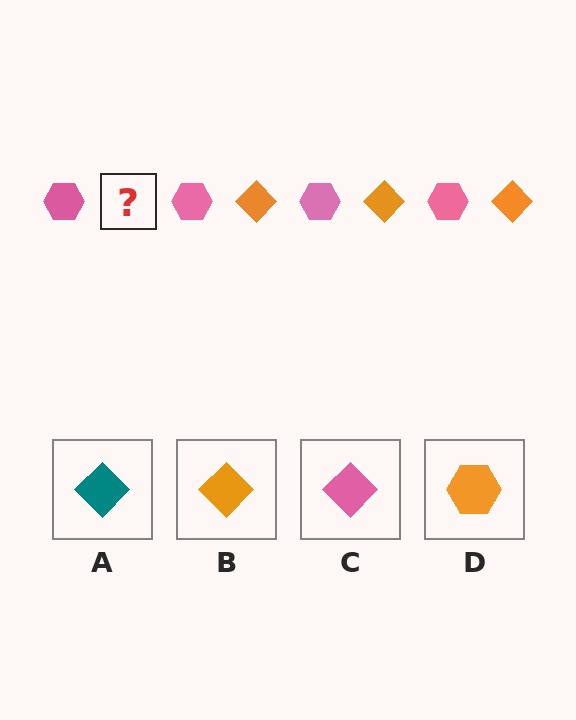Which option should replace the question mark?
Option B.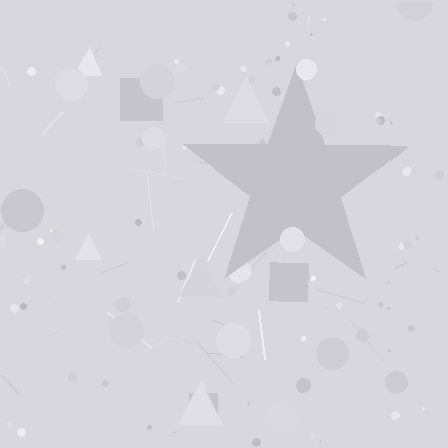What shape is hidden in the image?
A star is hidden in the image.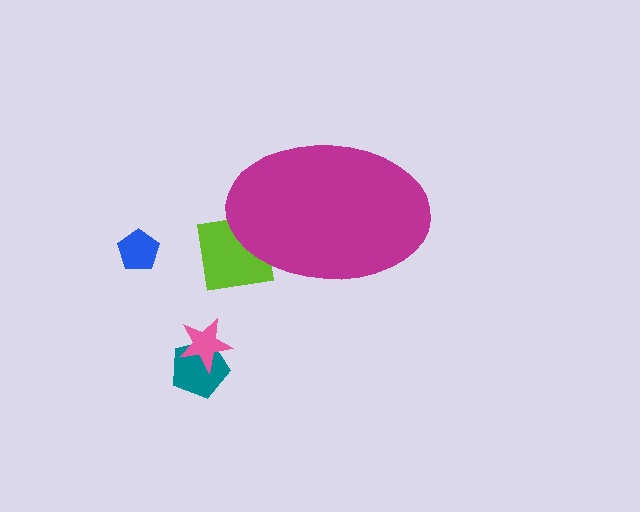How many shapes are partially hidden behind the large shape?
1 shape is partially hidden.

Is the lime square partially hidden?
Yes, the lime square is partially hidden behind the magenta ellipse.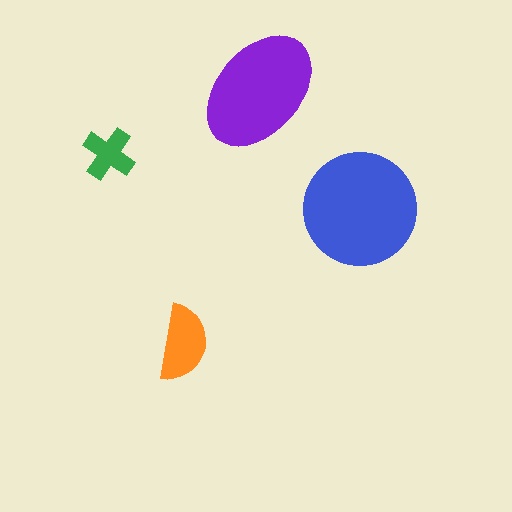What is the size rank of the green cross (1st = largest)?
4th.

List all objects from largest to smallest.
The blue circle, the purple ellipse, the orange semicircle, the green cross.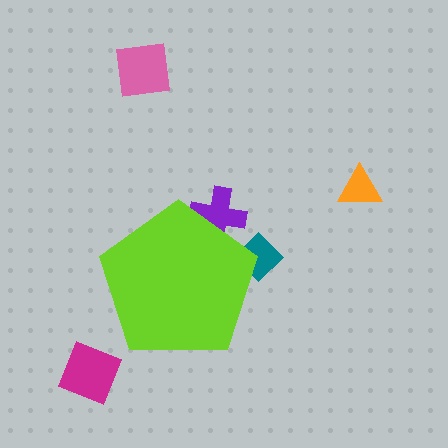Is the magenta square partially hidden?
No, the magenta square is fully visible.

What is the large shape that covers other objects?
A lime pentagon.